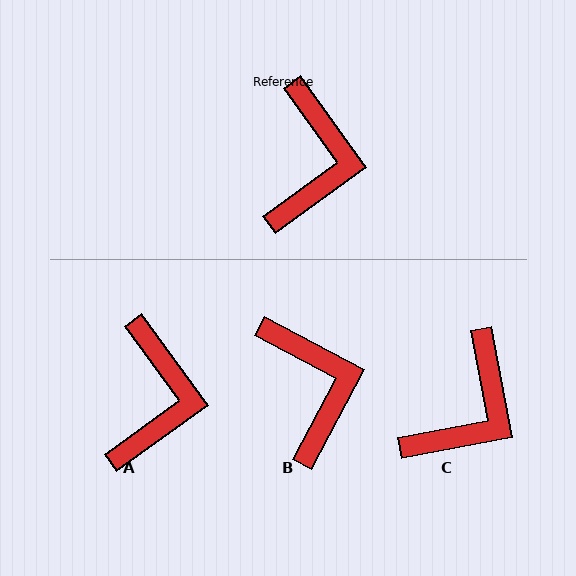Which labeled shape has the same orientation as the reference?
A.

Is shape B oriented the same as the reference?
No, it is off by about 26 degrees.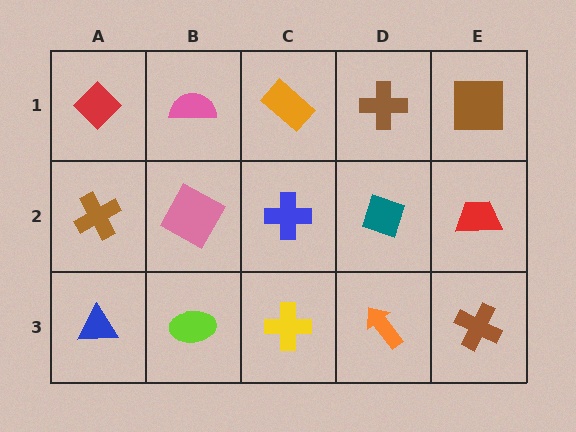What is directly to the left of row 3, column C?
A lime ellipse.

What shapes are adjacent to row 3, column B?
A pink square (row 2, column B), a blue triangle (row 3, column A), a yellow cross (row 3, column C).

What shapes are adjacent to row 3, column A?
A brown cross (row 2, column A), a lime ellipse (row 3, column B).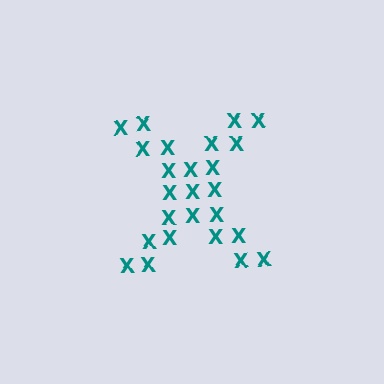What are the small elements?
The small elements are letter X's.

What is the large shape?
The large shape is the letter X.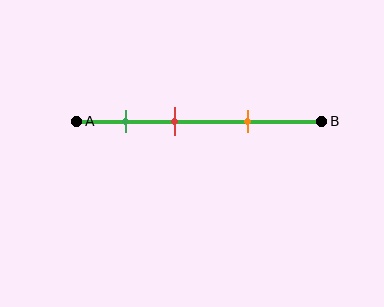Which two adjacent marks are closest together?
The green and red marks are the closest adjacent pair.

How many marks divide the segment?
There are 3 marks dividing the segment.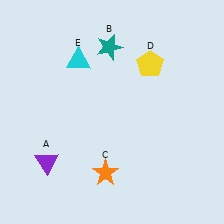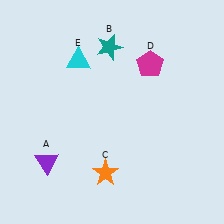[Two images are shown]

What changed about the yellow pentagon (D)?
In Image 1, D is yellow. In Image 2, it changed to magenta.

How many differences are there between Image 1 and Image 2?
There is 1 difference between the two images.